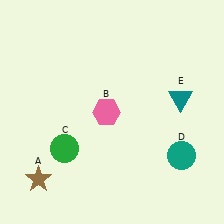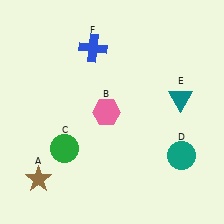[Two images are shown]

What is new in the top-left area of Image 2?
A blue cross (F) was added in the top-left area of Image 2.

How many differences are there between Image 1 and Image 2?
There is 1 difference between the two images.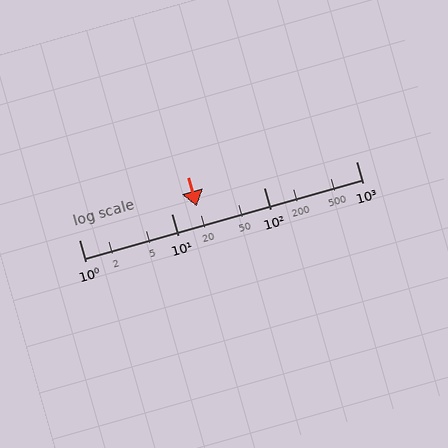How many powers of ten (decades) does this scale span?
The scale spans 3 decades, from 1 to 1000.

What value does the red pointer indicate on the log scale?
The pointer indicates approximately 19.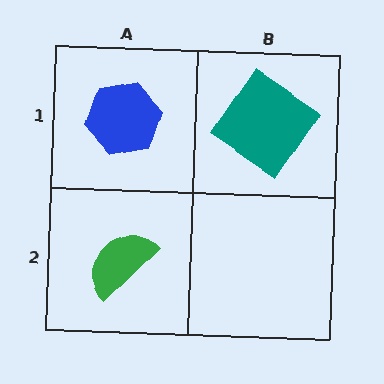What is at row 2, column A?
A green semicircle.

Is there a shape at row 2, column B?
No, that cell is empty.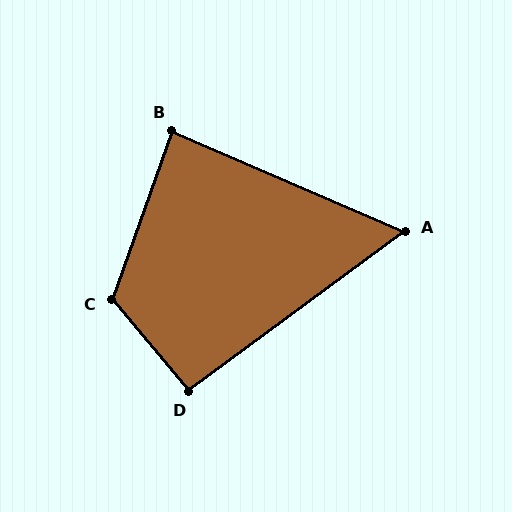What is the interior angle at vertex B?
Approximately 86 degrees (approximately right).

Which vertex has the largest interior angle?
C, at approximately 120 degrees.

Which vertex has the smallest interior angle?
A, at approximately 60 degrees.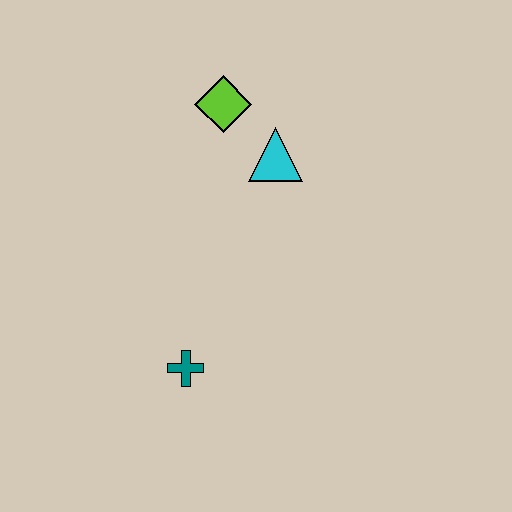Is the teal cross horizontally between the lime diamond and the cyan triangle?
No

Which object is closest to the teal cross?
The cyan triangle is closest to the teal cross.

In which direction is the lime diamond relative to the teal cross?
The lime diamond is above the teal cross.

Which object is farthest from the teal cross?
The lime diamond is farthest from the teal cross.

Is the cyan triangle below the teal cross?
No